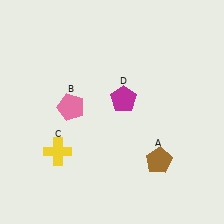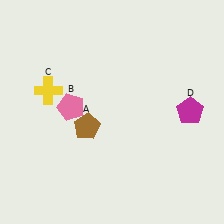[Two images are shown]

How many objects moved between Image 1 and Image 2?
3 objects moved between the two images.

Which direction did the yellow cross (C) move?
The yellow cross (C) moved up.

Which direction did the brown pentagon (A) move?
The brown pentagon (A) moved left.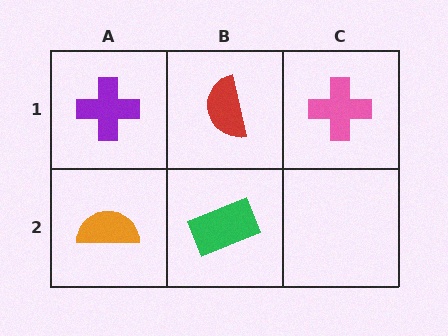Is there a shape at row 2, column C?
No, that cell is empty.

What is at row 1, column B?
A red semicircle.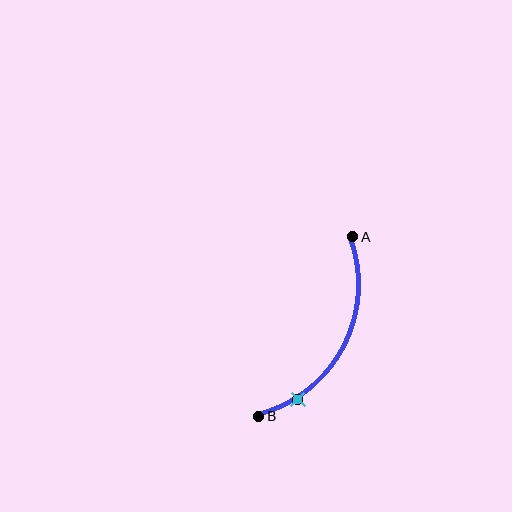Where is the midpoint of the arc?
The arc midpoint is the point on the curve farthest from the straight line joining A and B. It sits to the right of that line.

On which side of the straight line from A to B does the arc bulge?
The arc bulges to the right of the straight line connecting A and B.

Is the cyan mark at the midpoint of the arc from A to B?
No. The cyan mark lies on the arc but is closer to endpoint B. The arc midpoint would be at the point on the curve equidistant along the arc from both A and B.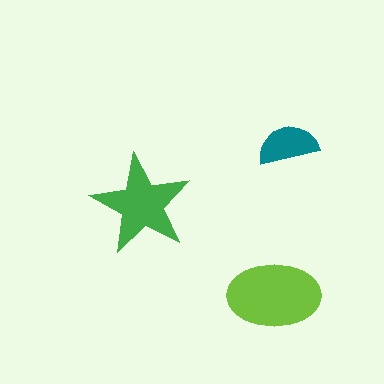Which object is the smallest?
The teal semicircle.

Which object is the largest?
The lime ellipse.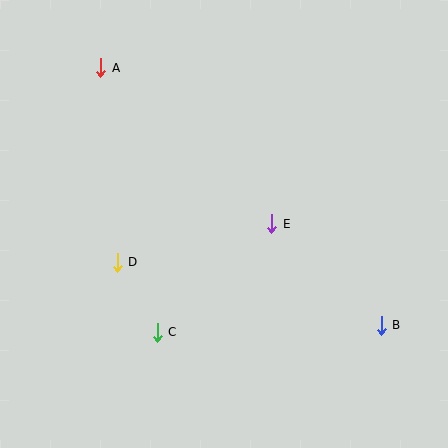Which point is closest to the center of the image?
Point E at (272, 224) is closest to the center.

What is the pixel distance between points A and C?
The distance between A and C is 271 pixels.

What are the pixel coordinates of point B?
Point B is at (381, 325).